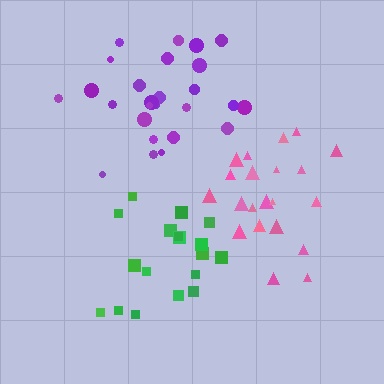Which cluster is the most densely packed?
Green.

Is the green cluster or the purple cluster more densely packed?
Green.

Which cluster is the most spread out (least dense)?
Purple.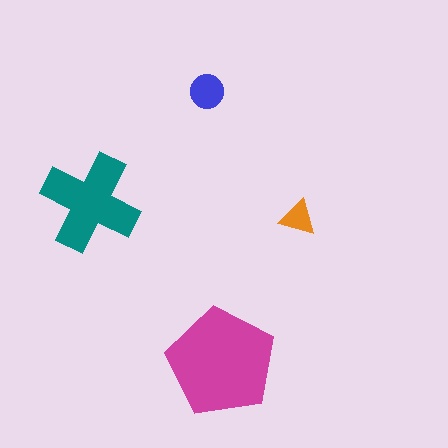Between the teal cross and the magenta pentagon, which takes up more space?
The magenta pentagon.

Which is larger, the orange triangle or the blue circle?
The blue circle.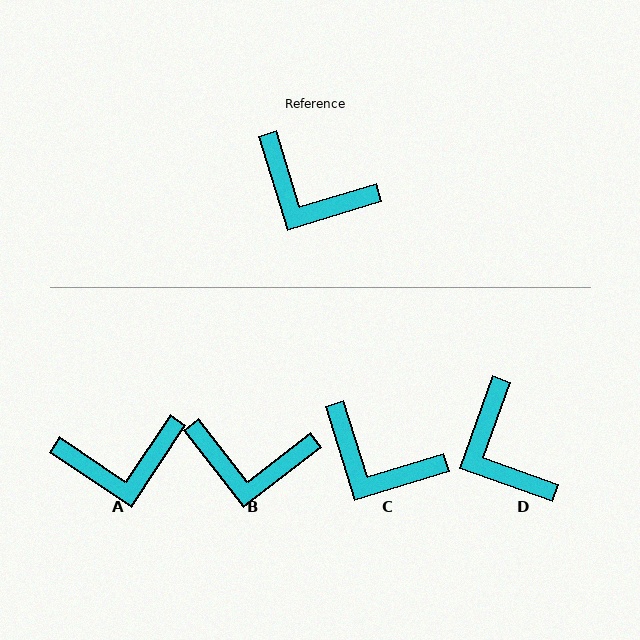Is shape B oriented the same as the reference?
No, it is off by about 21 degrees.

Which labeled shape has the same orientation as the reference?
C.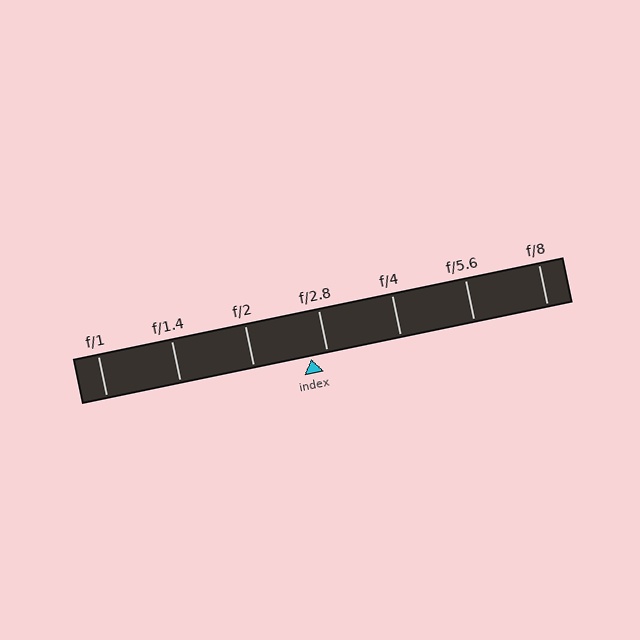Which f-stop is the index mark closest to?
The index mark is closest to f/2.8.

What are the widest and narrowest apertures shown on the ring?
The widest aperture shown is f/1 and the narrowest is f/8.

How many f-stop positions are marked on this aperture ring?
There are 7 f-stop positions marked.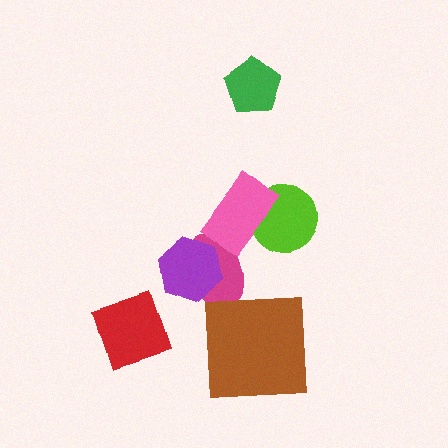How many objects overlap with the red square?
0 objects overlap with the red square.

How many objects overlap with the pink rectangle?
2 objects overlap with the pink rectangle.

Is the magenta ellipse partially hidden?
Yes, it is partially covered by another shape.